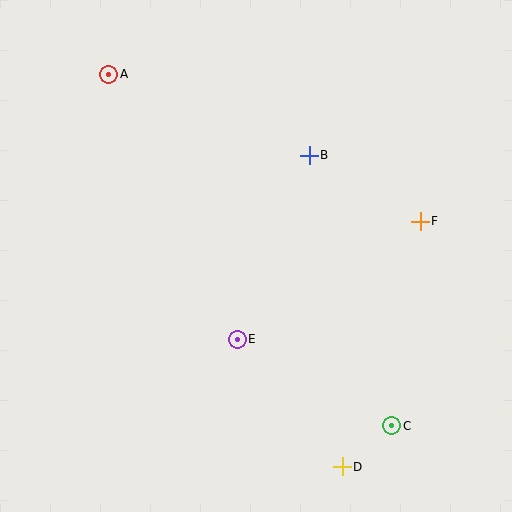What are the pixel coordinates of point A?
Point A is at (109, 74).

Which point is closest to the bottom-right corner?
Point C is closest to the bottom-right corner.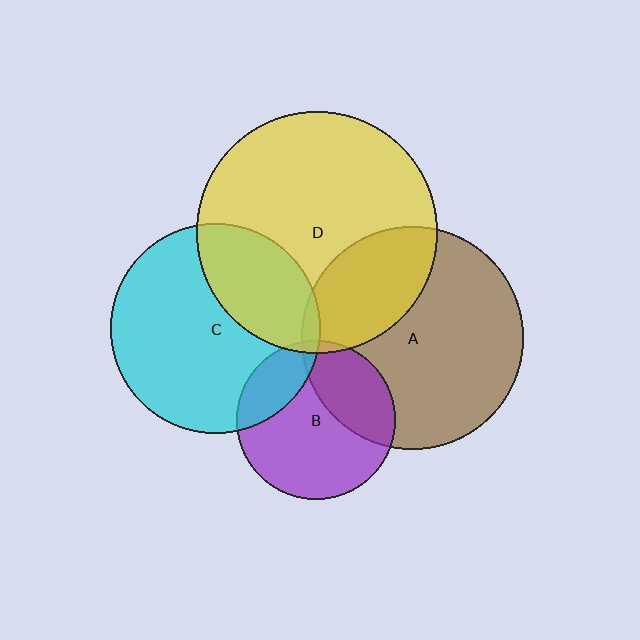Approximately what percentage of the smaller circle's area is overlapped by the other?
Approximately 30%.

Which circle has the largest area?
Circle D (yellow).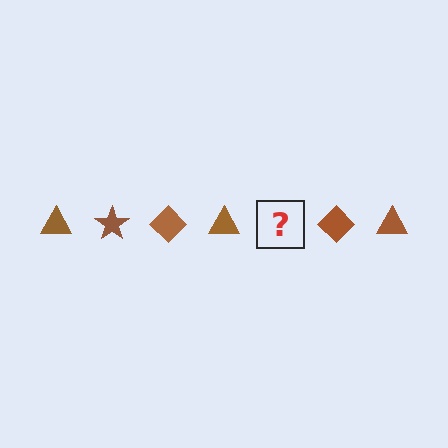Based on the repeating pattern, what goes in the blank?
The blank should be a brown star.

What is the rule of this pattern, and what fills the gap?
The rule is that the pattern cycles through triangle, star, diamond shapes in brown. The gap should be filled with a brown star.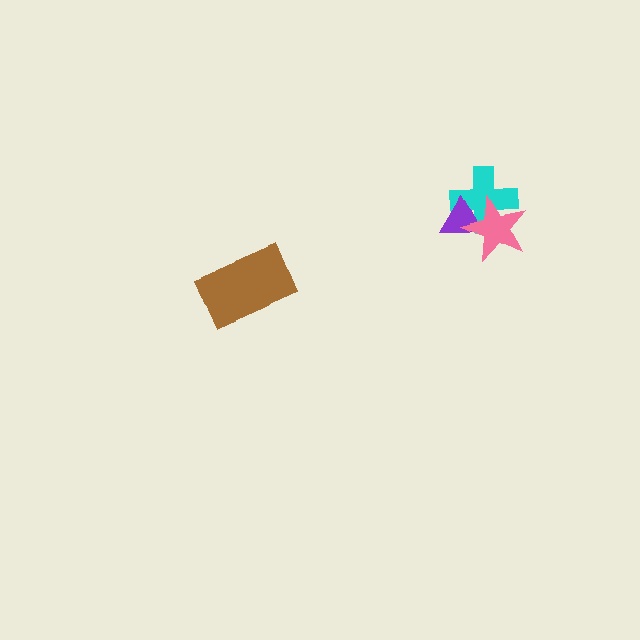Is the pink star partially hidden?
No, no other shape covers it.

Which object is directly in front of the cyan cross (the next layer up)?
The purple triangle is directly in front of the cyan cross.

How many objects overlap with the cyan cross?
2 objects overlap with the cyan cross.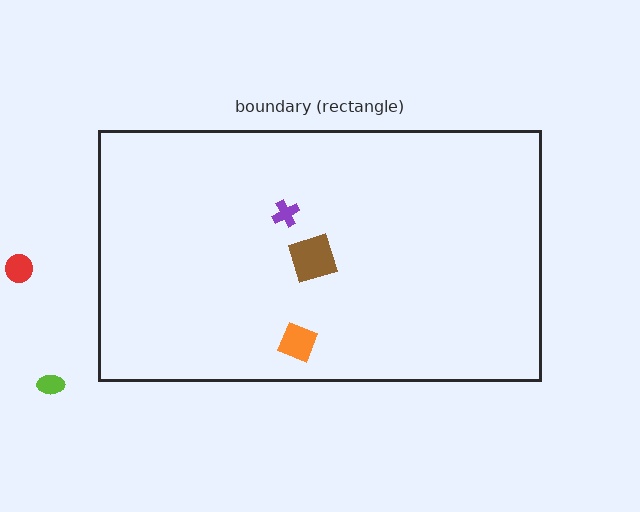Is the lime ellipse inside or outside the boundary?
Outside.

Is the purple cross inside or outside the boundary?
Inside.